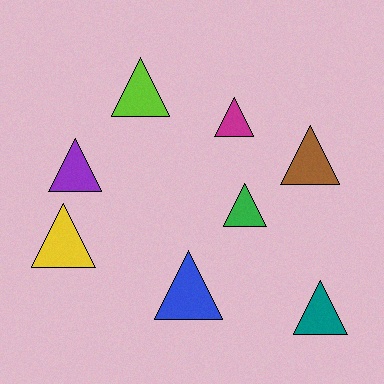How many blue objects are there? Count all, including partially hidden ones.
There is 1 blue object.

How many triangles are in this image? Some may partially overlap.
There are 8 triangles.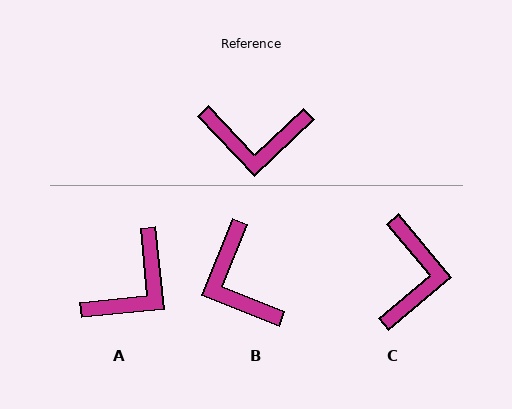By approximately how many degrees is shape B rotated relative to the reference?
Approximately 65 degrees clockwise.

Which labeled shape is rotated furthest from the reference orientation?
C, about 87 degrees away.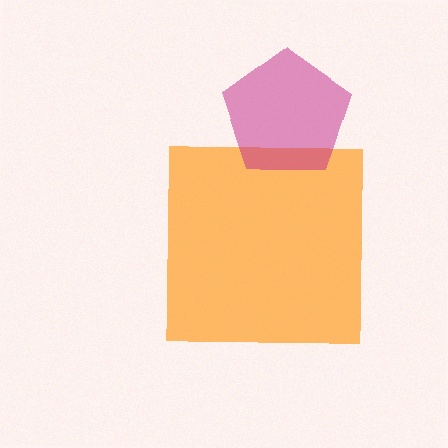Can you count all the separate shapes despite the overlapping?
Yes, there are 2 separate shapes.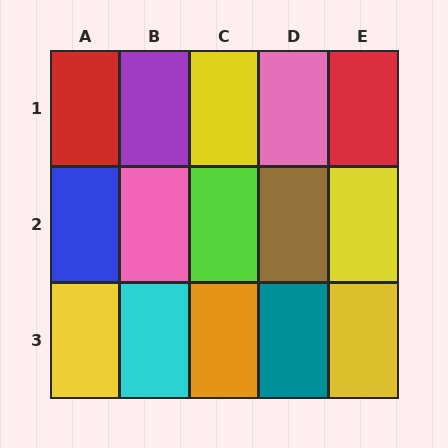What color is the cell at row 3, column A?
Yellow.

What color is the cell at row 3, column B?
Cyan.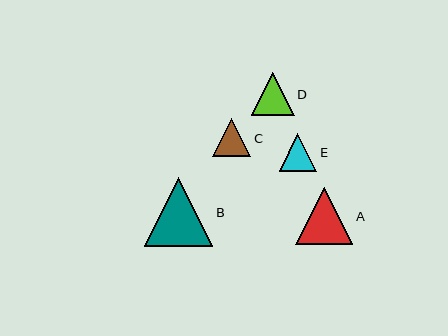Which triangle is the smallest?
Triangle C is the smallest with a size of approximately 38 pixels.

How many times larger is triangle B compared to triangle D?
Triangle B is approximately 1.6 times the size of triangle D.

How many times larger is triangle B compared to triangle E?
Triangle B is approximately 1.8 times the size of triangle E.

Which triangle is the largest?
Triangle B is the largest with a size of approximately 68 pixels.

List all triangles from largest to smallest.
From largest to smallest: B, A, D, E, C.